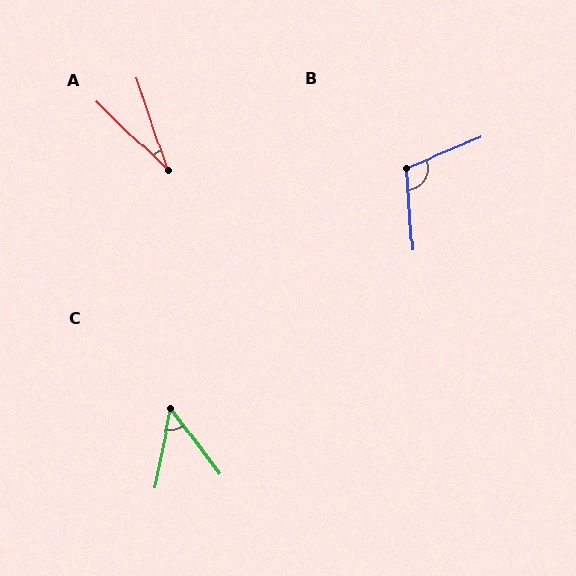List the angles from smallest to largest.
A (27°), C (49°), B (109°).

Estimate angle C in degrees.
Approximately 49 degrees.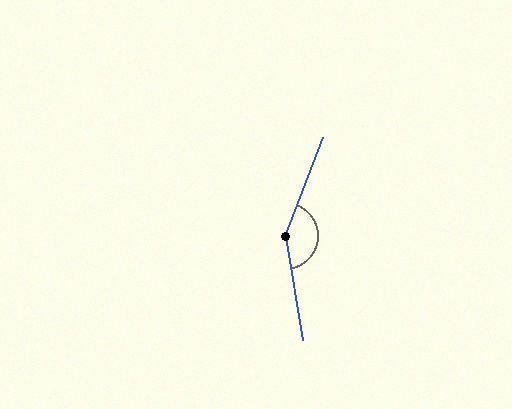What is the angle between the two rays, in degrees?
Approximately 149 degrees.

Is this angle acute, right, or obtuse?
It is obtuse.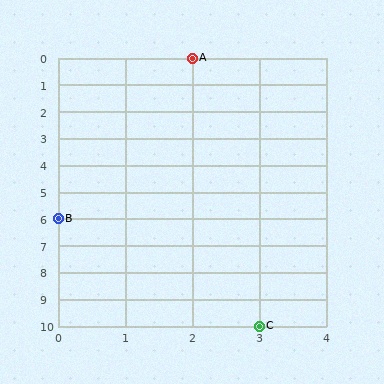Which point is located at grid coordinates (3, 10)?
Point C is at (3, 10).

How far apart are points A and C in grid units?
Points A and C are 1 column and 10 rows apart (about 10.0 grid units diagonally).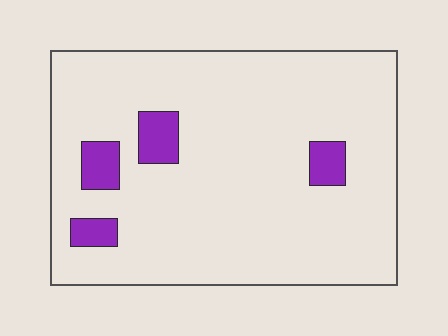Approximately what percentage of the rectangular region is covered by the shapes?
Approximately 10%.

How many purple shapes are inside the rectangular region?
4.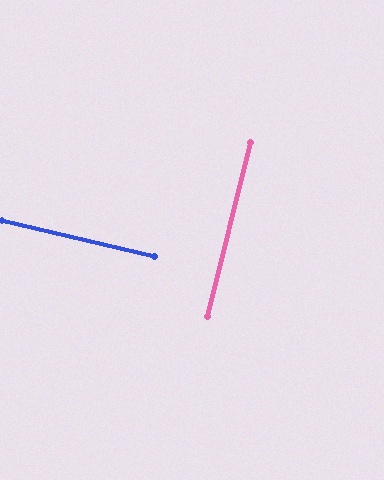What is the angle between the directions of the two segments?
Approximately 89 degrees.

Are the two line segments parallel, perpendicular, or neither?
Perpendicular — they meet at approximately 89°.